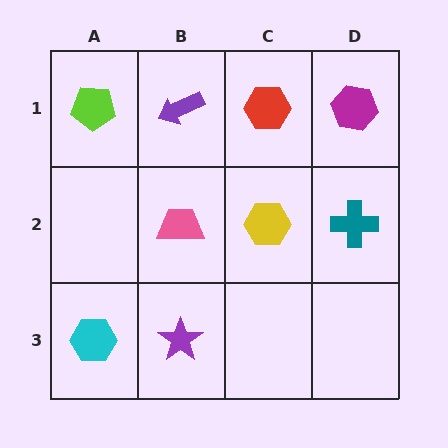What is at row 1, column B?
A purple arrow.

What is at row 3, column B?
A purple star.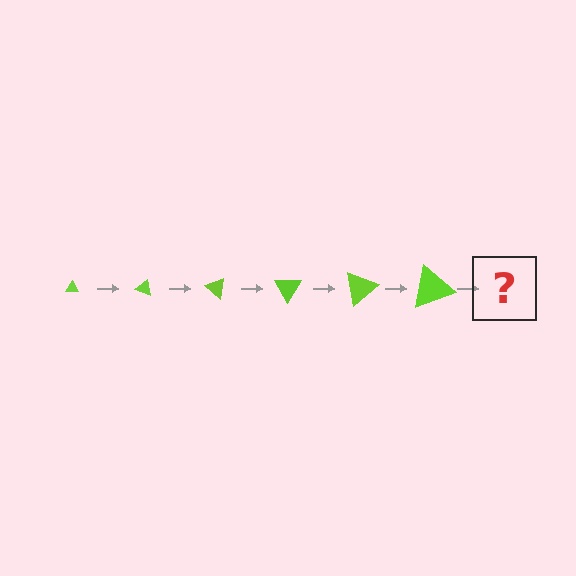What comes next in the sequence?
The next element should be a triangle, larger than the previous one and rotated 120 degrees from the start.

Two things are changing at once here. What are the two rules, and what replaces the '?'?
The two rules are that the triangle grows larger each step and it rotates 20 degrees each step. The '?' should be a triangle, larger than the previous one and rotated 120 degrees from the start.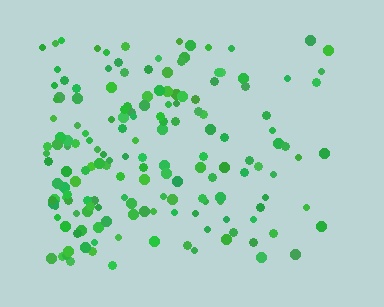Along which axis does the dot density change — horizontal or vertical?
Horizontal.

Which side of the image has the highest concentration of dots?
The left.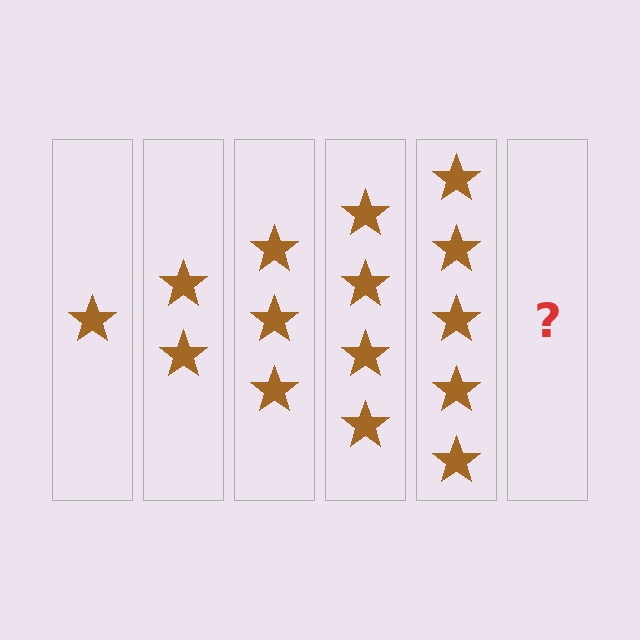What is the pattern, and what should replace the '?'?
The pattern is that each step adds one more star. The '?' should be 6 stars.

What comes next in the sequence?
The next element should be 6 stars.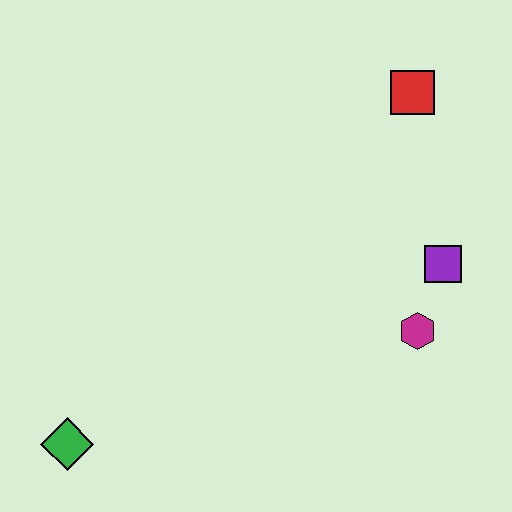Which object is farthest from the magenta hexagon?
The green diamond is farthest from the magenta hexagon.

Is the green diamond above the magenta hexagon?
No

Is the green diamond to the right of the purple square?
No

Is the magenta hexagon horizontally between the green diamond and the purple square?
Yes